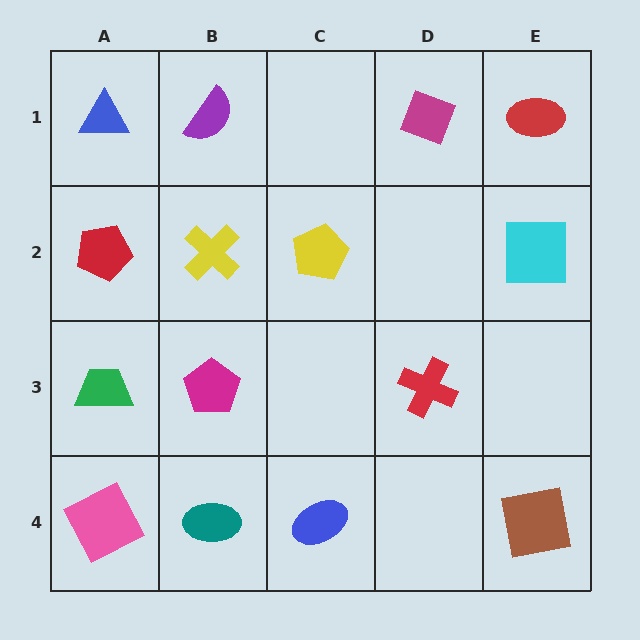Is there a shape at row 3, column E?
No, that cell is empty.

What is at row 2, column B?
A yellow cross.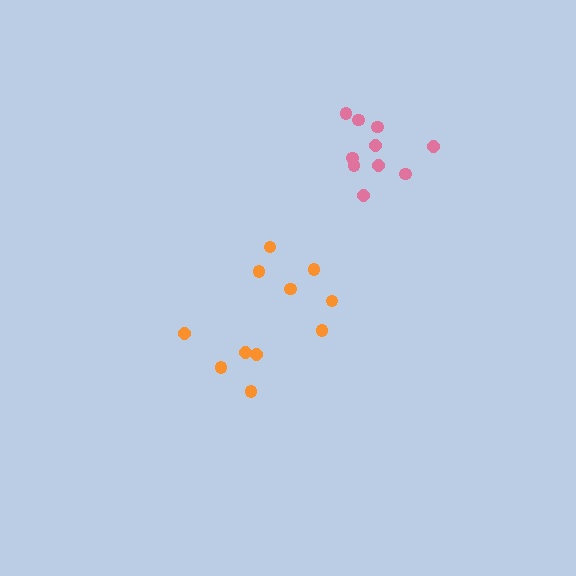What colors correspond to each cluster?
The clusters are colored: pink, orange.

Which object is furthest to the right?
The pink cluster is rightmost.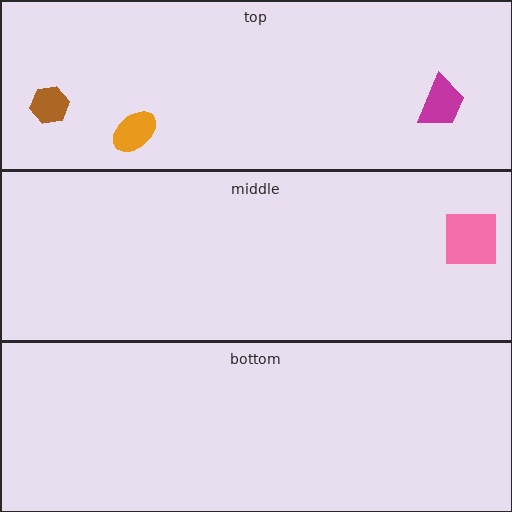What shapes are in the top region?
The brown hexagon, the orange ellipse, the magenta trapezoid.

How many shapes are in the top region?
3.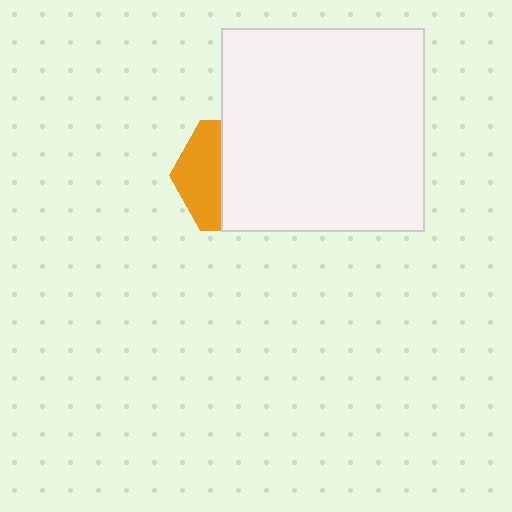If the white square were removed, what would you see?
You would see the complete orange hexagon.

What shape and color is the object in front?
The object in front is a white square.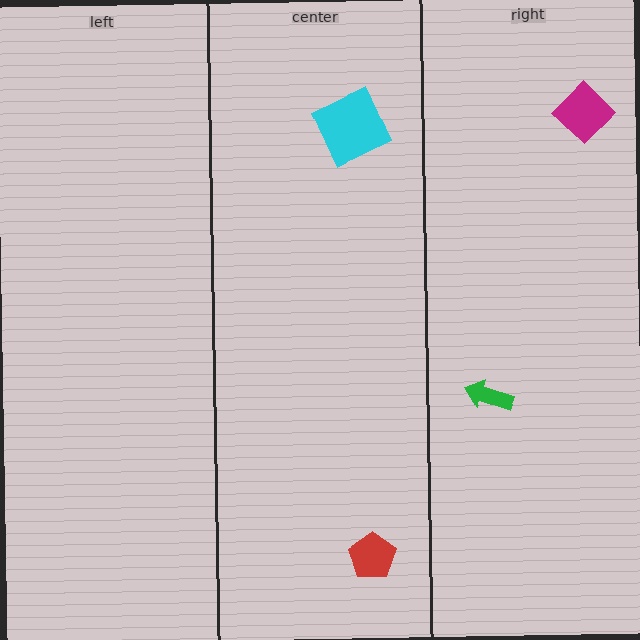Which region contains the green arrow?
The right region.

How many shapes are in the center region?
2.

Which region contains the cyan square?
The center region.